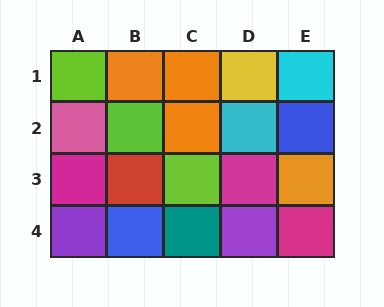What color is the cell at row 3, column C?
Lime.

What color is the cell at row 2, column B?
Lime.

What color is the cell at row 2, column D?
Cyan.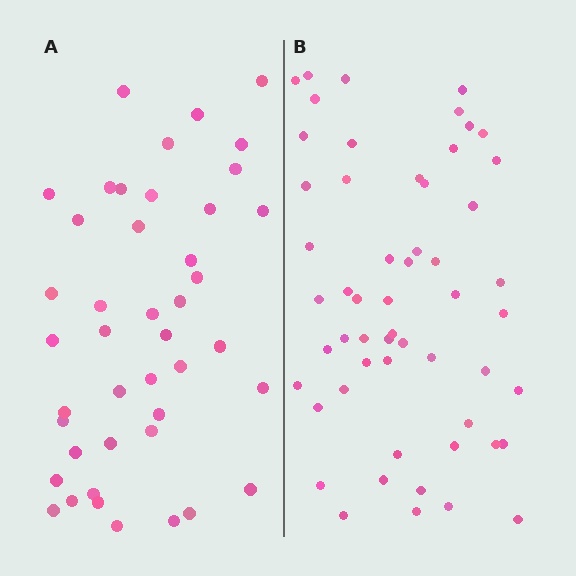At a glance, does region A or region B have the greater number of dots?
Region B (the right region) has more dots.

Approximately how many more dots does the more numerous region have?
Region B has roughly 12 or so more dots than region A.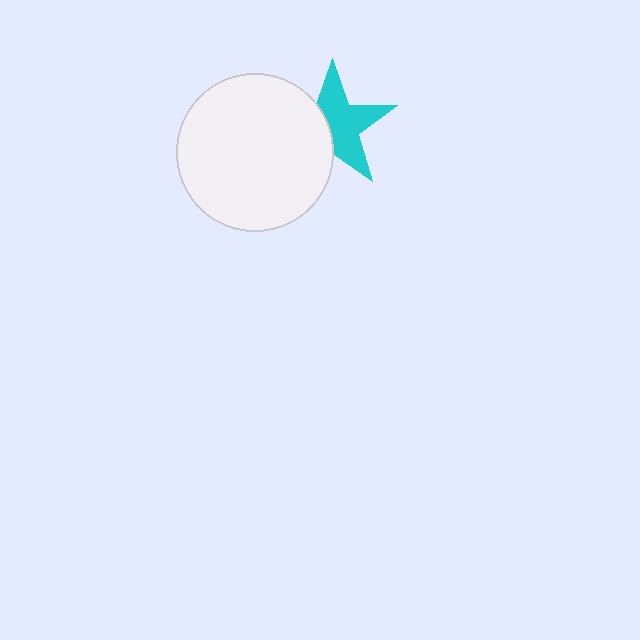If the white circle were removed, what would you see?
You would see the complete cyan star.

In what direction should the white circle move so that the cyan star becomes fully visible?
The white circle should move left. That is the shortest direction to clear the overlap and leave the cyan star fully visible.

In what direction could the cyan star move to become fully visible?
The cyan star could move right. That would shift it out from behind the white circle entirely.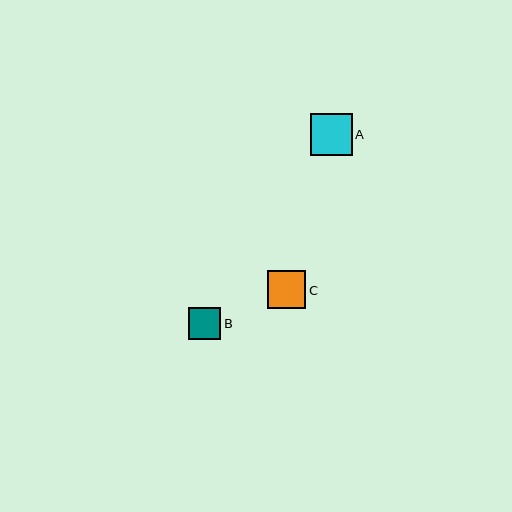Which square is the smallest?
Square B is the smallest with a size of approximately 32 pixels.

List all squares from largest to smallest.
From largest to smallest: A, C, B.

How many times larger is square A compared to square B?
Square A is approximately 1.3 times the size of square B.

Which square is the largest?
Square A is the largest with a size of approximately 42 pixels.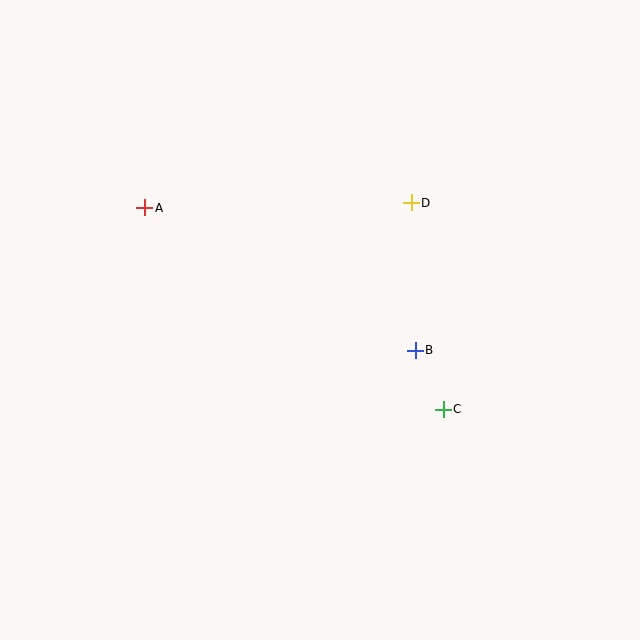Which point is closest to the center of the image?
Point B at (415, 350) is closest to the center.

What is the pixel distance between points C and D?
The distance between C and D is 209 pixels.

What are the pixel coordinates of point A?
Point A is at (145, 208).